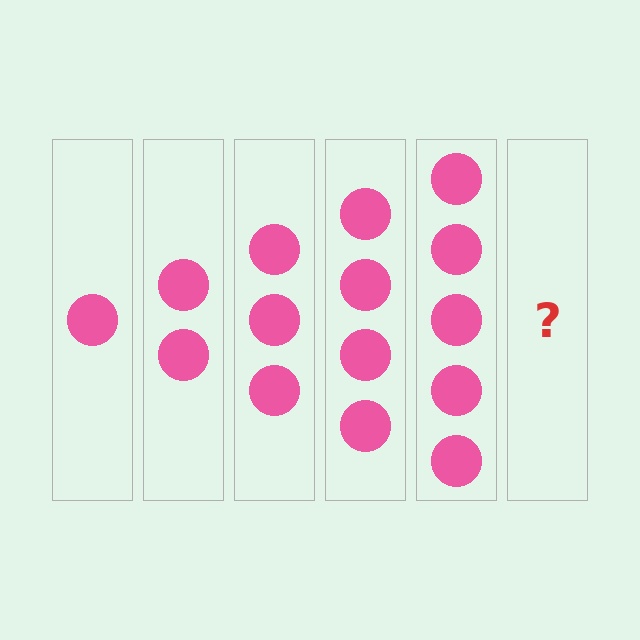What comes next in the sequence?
The next element should be 6 circles.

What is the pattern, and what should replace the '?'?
The pattern is that each step adds one more circle. The '?' should be 6 circles.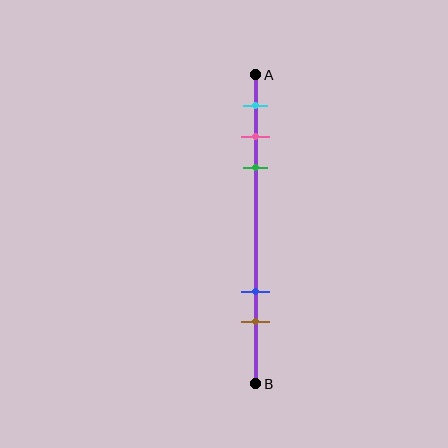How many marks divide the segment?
There are 5 marks dividing the segment.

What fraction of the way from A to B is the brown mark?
The brown mark is approximately 80% (0.8) of the way from A to B.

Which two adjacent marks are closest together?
The pink and green marks are the closest adjacent pair.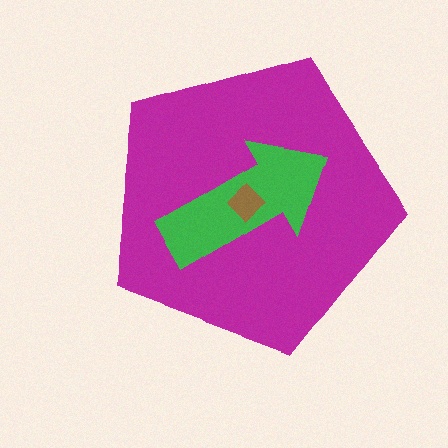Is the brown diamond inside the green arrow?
Yes.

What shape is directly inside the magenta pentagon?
The green arrow.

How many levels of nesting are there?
3.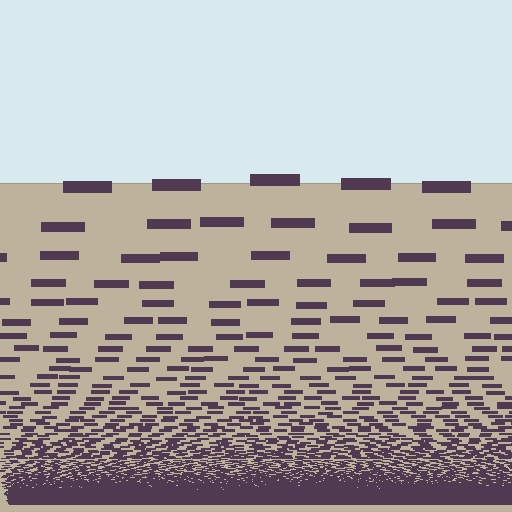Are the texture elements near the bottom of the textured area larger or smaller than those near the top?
Smaller. The gradient is inverted — elements near the bottom are smaller and denser.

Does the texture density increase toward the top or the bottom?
Density increases toward the bottom.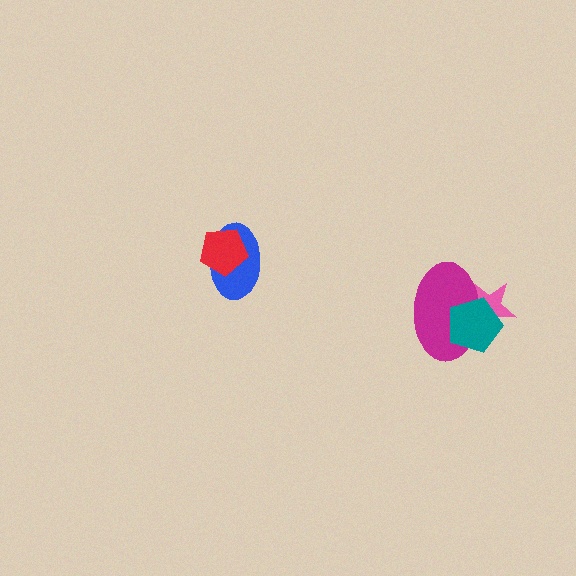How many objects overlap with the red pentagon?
1 object overlaps with the red pentagon.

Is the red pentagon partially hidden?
No, no other shape covers it.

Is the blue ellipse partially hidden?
Yes, it is partially covered by another shape.